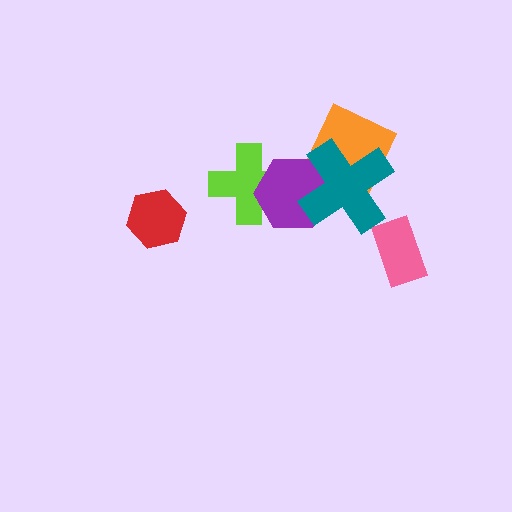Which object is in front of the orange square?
The teal cross is in front of the orange square.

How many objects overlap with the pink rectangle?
0 objects overlap with the pink rectangle.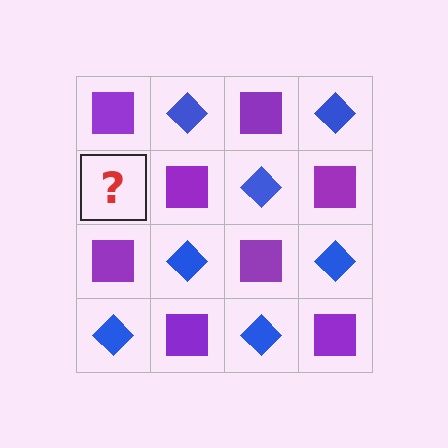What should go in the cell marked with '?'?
The missing cell should contain a blue diamond.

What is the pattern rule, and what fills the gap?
The rule is that it alternates purple square and blue diamond in a checkerboard pattern. The gap should be filled with a blue diamond.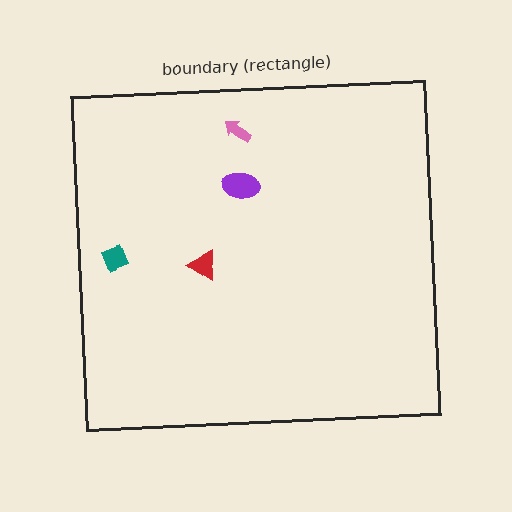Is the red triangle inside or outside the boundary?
Inside.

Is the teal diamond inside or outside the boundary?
Inside.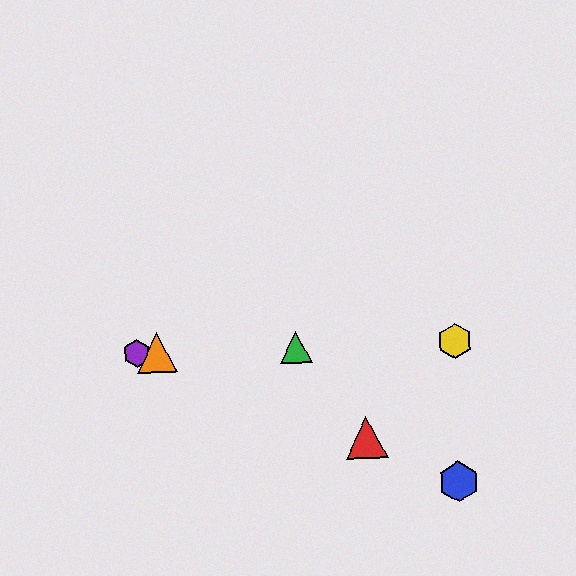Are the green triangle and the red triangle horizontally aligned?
No, the green triangle is at y≈347 and the red triangle is at y≈438.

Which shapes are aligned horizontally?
The green triangle, the yellow hexagon, the purple hexagon, the orange triangle are aligned horizontally.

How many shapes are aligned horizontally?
4 shapes (the green triangle, the yellow hexagon, the purple hexagon, the orange triangle) are aligned horizontally.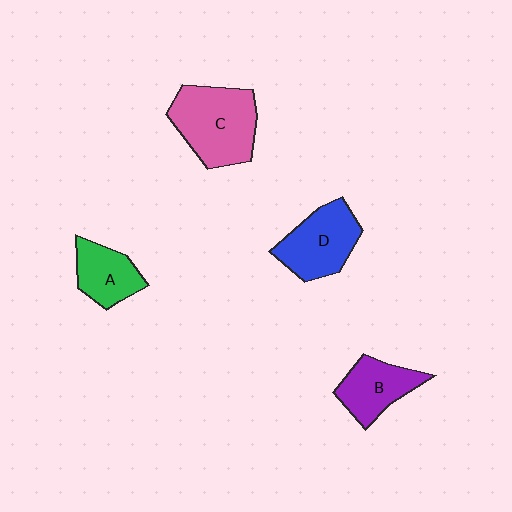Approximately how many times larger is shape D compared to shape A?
Approximately 1.4 times.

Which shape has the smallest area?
Shape A (green).